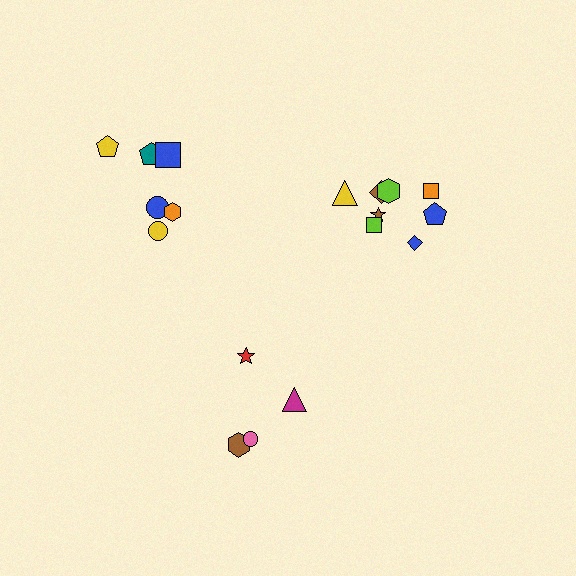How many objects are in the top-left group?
There are 6 objects.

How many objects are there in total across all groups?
There are 18 objects.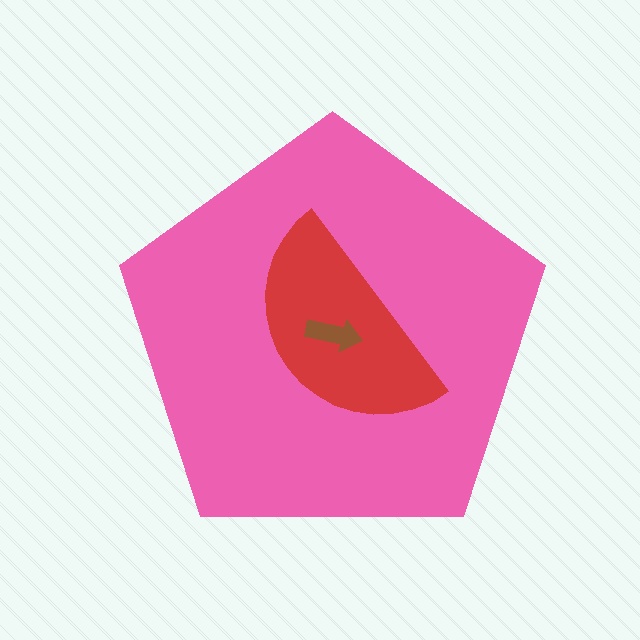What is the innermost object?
The brown arrow.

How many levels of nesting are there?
3.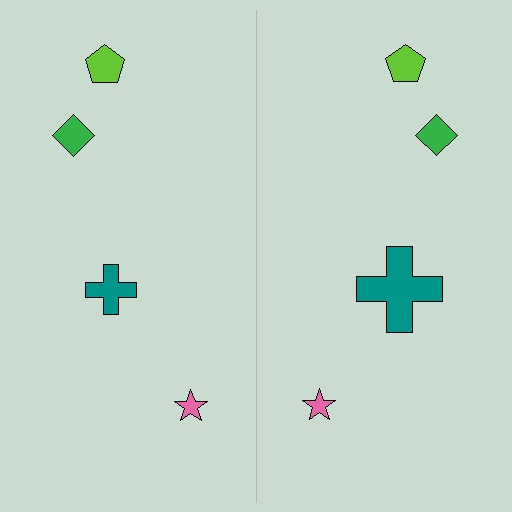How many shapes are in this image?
There are 8 shapes in this image.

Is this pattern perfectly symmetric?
No, the pattern is not perfectly symmetric. The teal cross on the right side has a different size than its mirror counterpart.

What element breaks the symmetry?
The teal cross on the right side has a different size than its mirror counterpart.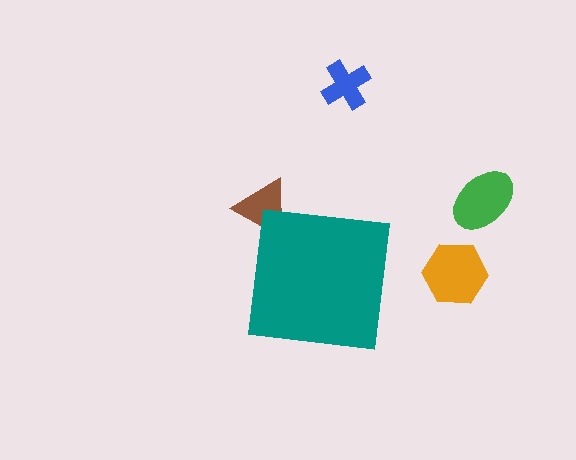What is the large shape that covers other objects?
A teal square.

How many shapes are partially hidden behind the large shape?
1 shape is partially hidden.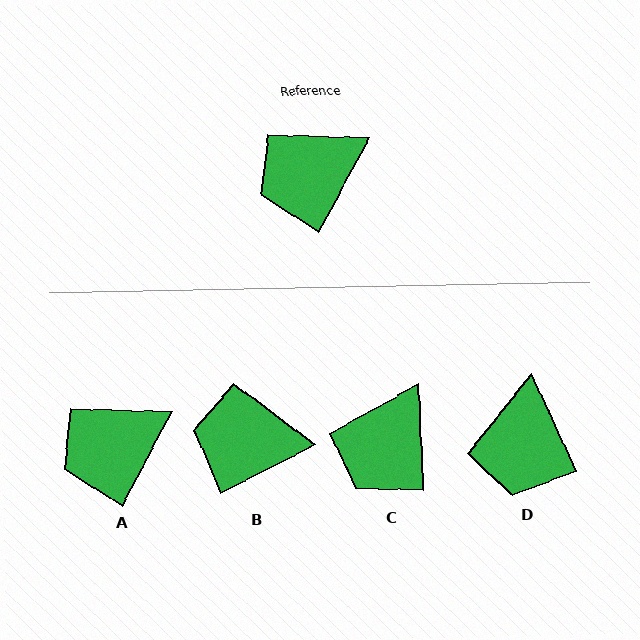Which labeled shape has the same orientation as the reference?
A.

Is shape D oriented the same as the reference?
No, it is off by about 53 degrees.